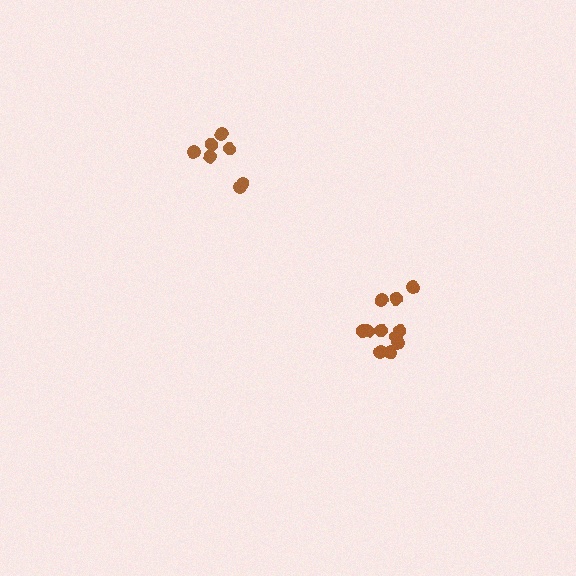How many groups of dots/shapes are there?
There are 2 groups.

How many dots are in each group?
Group 1: 7 dots, Group 2: 11 dots (18 total).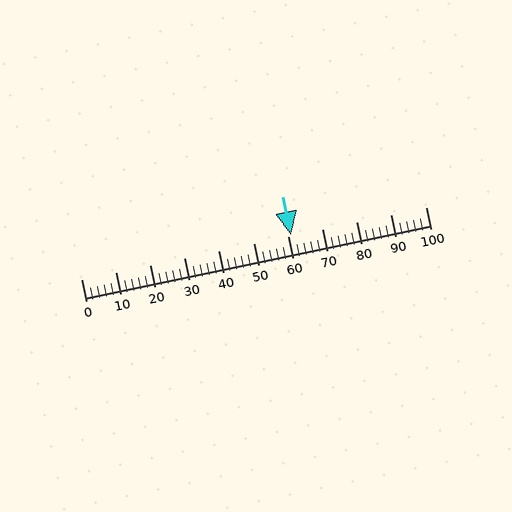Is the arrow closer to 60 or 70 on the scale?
The arrow is closer to 60.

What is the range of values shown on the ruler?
The ruler shows values from 0 to 100.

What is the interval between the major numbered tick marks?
The major tick marks are spaced 10 units apart.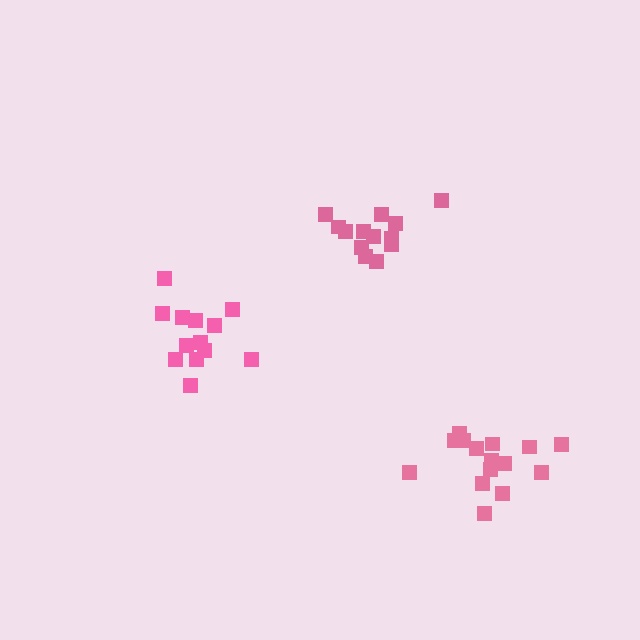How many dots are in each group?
Group 1: 13 dots, Group 2: 13 dots, Group 3: 15 dots (41 total).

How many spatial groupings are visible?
There are 3 spatial groupings.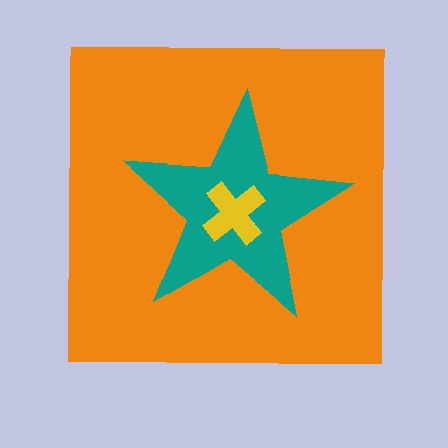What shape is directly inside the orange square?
The teal star.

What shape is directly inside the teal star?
The yellow cross.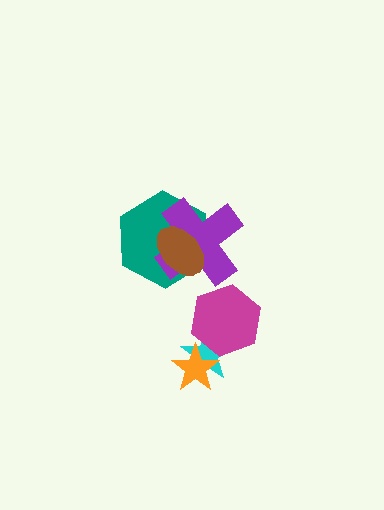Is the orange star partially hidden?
No, no other shape covers it.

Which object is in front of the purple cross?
The brown ellipse is in front of the purple cross.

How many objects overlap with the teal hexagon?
2 objects overlap with the teal hexagon.